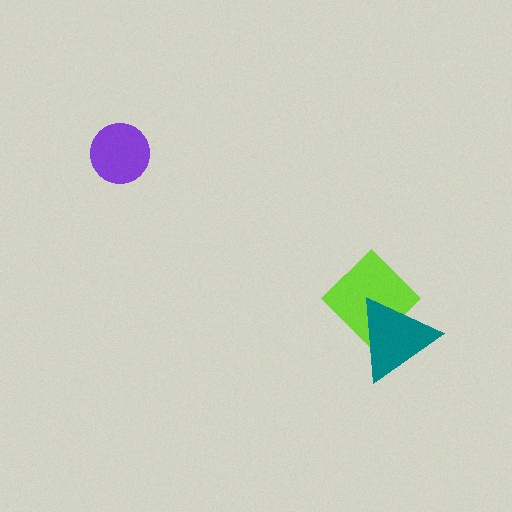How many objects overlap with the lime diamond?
1 object overlaps with the lime diamond.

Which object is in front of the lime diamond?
The teal triangle is in front of the lime diamond.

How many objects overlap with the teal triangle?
1 object overlaps with the teal triangle.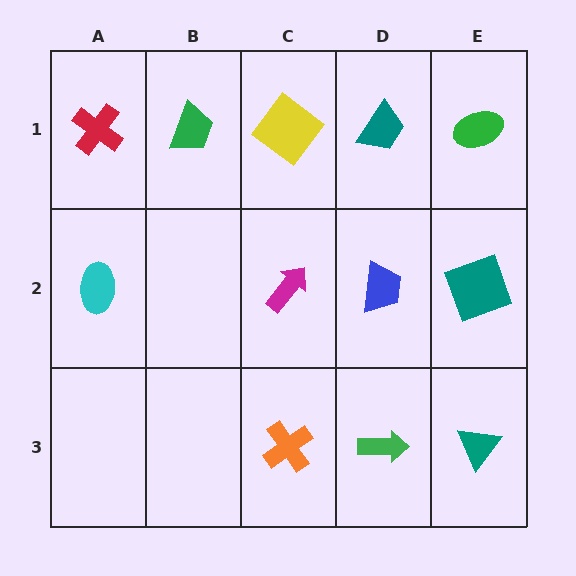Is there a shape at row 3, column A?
No, that cell is empty.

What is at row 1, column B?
A green trapezoid.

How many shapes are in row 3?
3 shapes.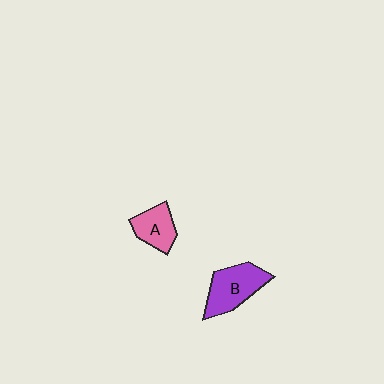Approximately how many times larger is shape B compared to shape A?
Approximately 1.5 times.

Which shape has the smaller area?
Shape A (pink).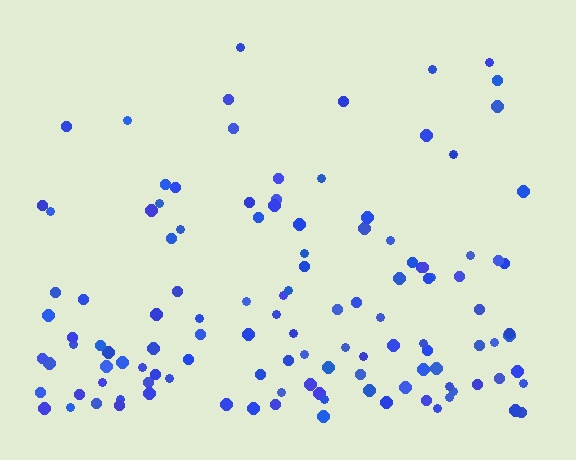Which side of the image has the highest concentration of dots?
The bottom.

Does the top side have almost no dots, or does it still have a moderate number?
Still a moderate number, just noticeably fewer than the bottom.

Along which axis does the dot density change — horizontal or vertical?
Vertical.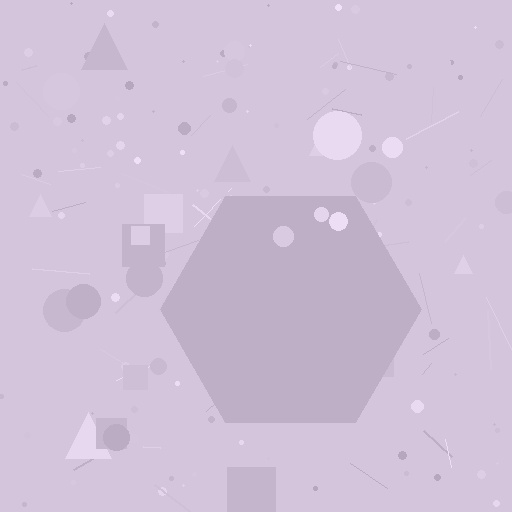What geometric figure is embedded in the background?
A hexagon is embedded in the background.